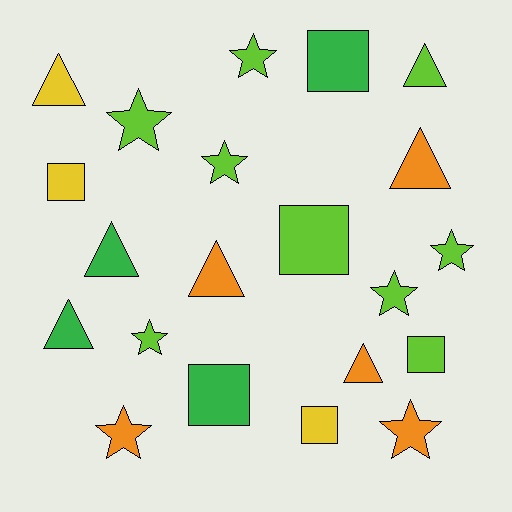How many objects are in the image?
There are 21 objects.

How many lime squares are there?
There are 2 lime squares.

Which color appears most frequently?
Lime, with 9 objects.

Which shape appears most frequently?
Star, with 8 objects.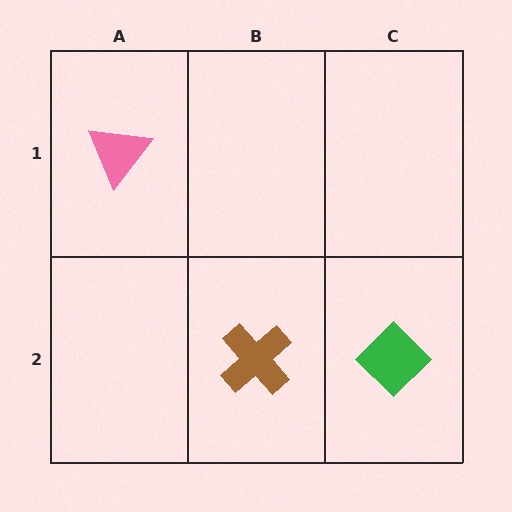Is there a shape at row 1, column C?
No, that cell is empty.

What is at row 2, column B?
A brown cross.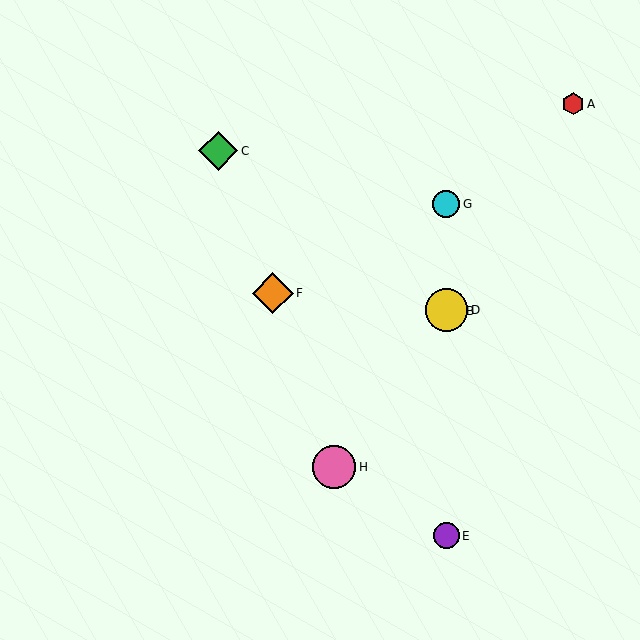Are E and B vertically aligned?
Yes, both are at x≈446.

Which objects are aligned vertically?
Objects B, D, E, G are aligned vertically.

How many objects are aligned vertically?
4 objects (B, D, E, G) are aligned vertically.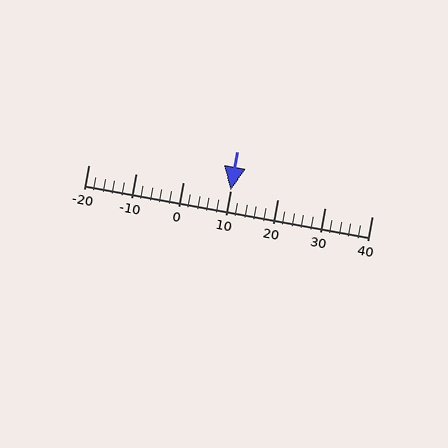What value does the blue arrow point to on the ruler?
The blue arrow points to approximately 10.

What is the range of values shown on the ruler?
The ruler shows values from -20 to 40.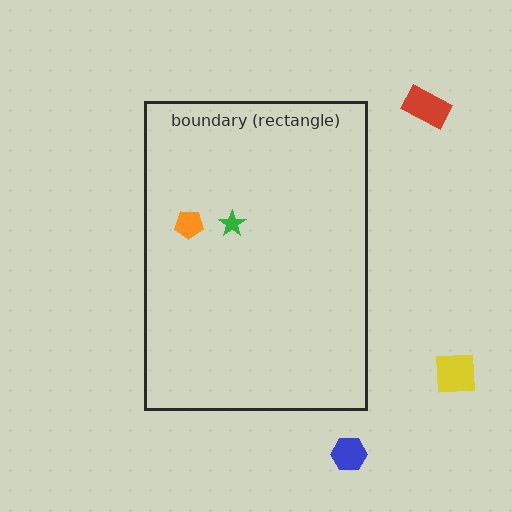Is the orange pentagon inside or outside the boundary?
Inside.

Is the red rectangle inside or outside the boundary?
Outside.